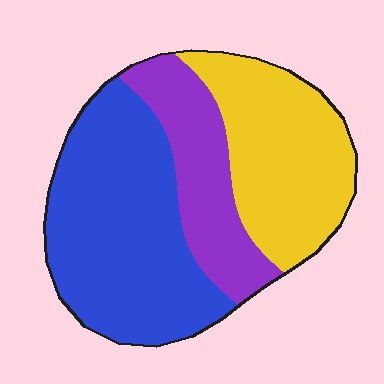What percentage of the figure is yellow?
Yellow takes up between a quarter and a half of the figure.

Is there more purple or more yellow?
Yellow.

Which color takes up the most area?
Blue, at roughly 45%.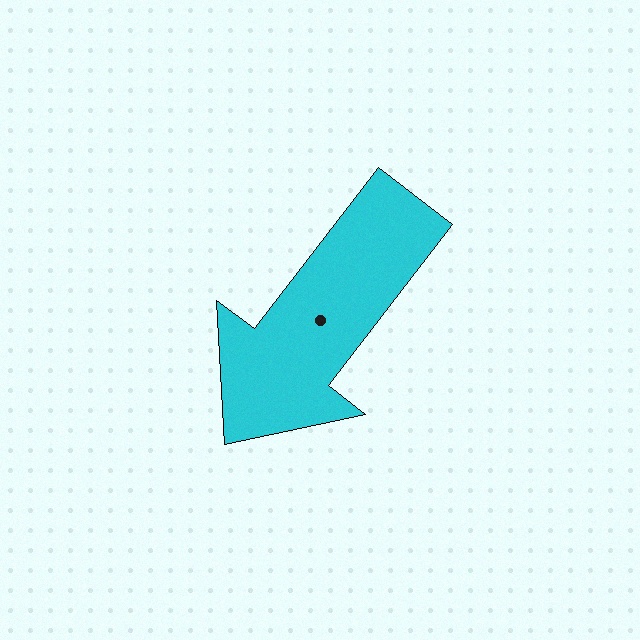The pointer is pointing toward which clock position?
Roughly 7 o'clock.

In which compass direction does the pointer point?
Southwest.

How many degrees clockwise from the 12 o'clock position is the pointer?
Approximately 217 degrees.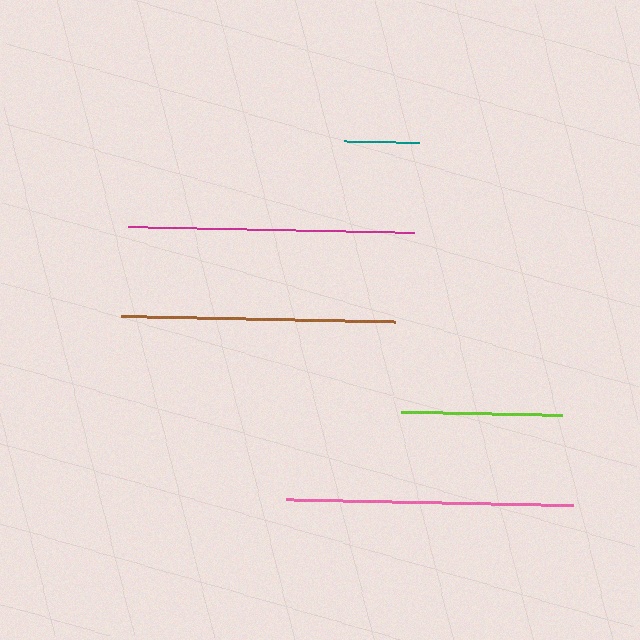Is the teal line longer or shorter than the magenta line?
The magenta line is longer than the teal line.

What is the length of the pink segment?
The pink segment is approximately 287 pixels long.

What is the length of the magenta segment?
The magenta segment is approximately 286 pixels long.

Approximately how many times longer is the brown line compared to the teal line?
The brown line is approximately 3.6 times the length of the teal line.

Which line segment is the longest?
The pink line is the longest at approximately 287 pixels.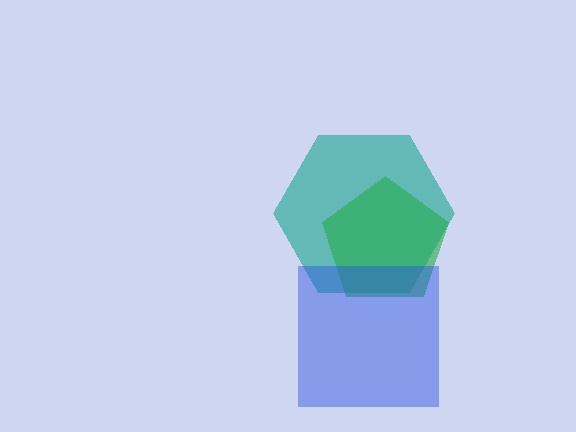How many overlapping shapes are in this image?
There are 3 overlapping shapes in the image.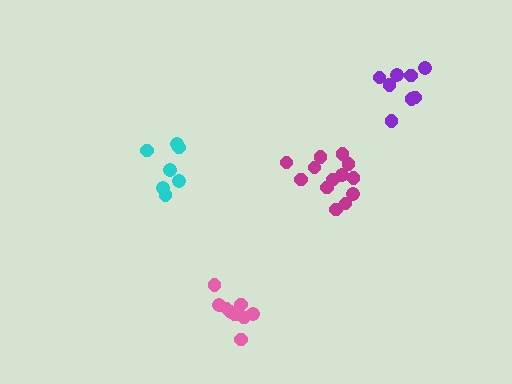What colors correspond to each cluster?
The clusters are colored: cyan, magenta, pink, purple.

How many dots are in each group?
Group 1: 7 dots, Group 2: 13 dots, Group 3: 10 dots, Group 4: 8 dots (38 total).